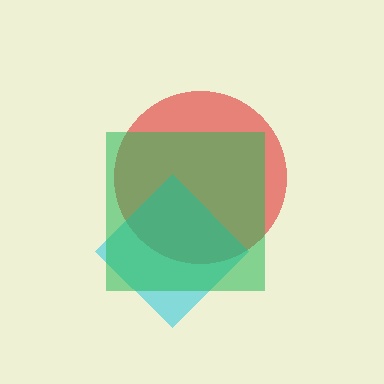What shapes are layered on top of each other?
The layered shapes are: a red circle, a cyan diamond, a green square.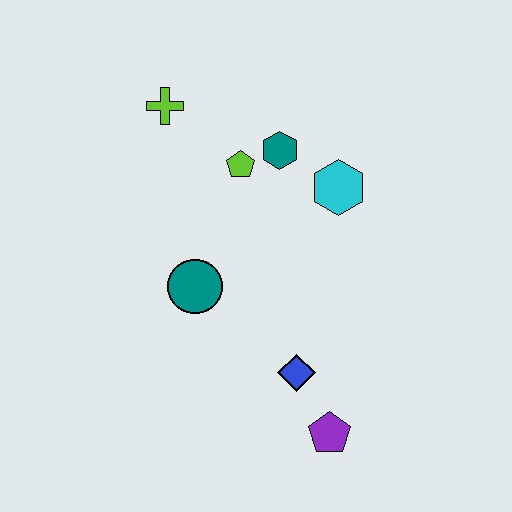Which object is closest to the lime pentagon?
The teal hexagon is closest to the lime pentagon.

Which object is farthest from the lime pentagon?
The purple pentagon is farthest from the lime pentagon.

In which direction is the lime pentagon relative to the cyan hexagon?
The lime pentagon is to the left of the cyan hexagon.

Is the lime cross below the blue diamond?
No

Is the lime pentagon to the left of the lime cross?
No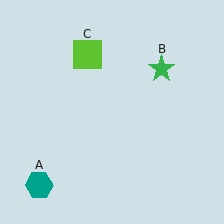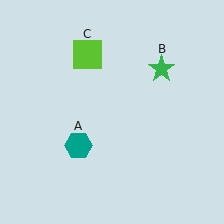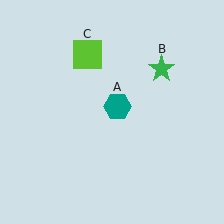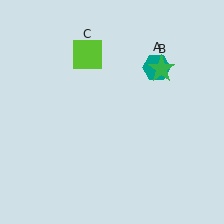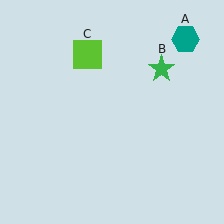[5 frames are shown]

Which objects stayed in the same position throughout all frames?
Green star (object B) and lime square (object C) remained stationary.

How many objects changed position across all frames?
1 object changed position: teal hexagon (object A).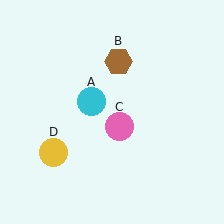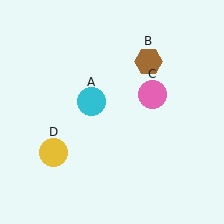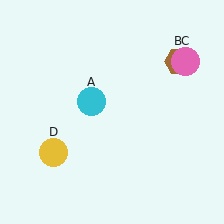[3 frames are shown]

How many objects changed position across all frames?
2 objects changed position: brown hexagon (object B), pink circle (object C).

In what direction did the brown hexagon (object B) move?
The brown hexagon (object B) moved right.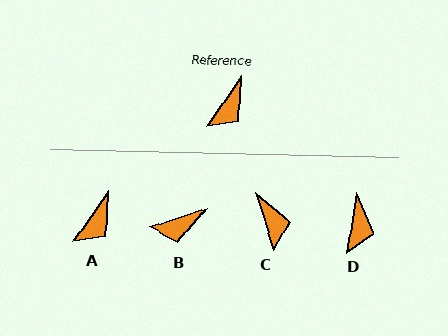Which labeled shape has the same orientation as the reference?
A.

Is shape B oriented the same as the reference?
No, it is off by about 37 degrees.